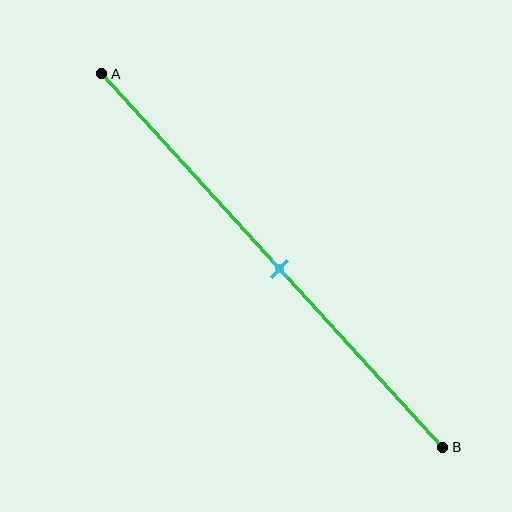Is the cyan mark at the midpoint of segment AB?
Yes, the mark is approximately at the midpoint.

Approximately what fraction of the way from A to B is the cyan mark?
The cyan mark is approximately 50% of the way from A to B.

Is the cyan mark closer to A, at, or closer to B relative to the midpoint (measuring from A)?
The cyan mark is approximately at the midpoint of segment AB.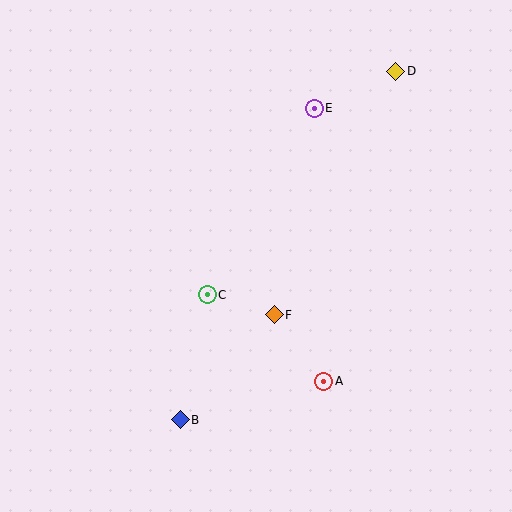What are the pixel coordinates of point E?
Point E is at (314, 108).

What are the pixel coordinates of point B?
Point B is at (180, 420).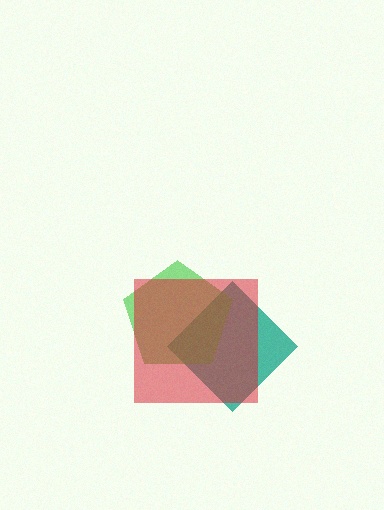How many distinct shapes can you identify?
There are 3 distinct shapes: a teal diamond, a green pentagon, a red square.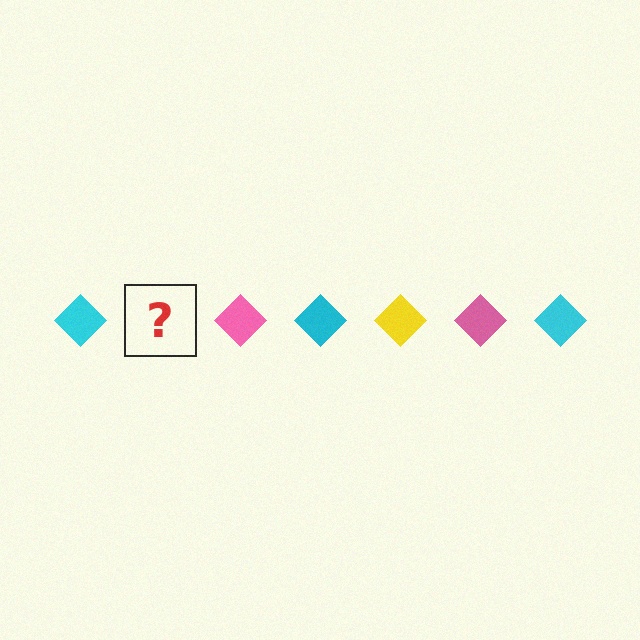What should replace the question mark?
The question mark should be replaced with a yellow diamond.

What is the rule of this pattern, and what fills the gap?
The rule is that the pattern cycles through cyan, yellow, pink diamonds. The gap should be filled with a yellow diamond.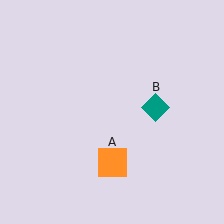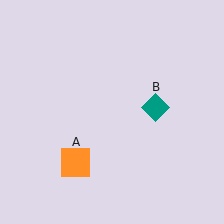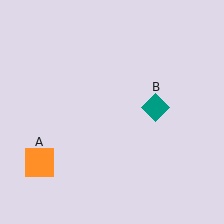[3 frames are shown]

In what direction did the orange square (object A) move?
The orange square (object A) moved left.